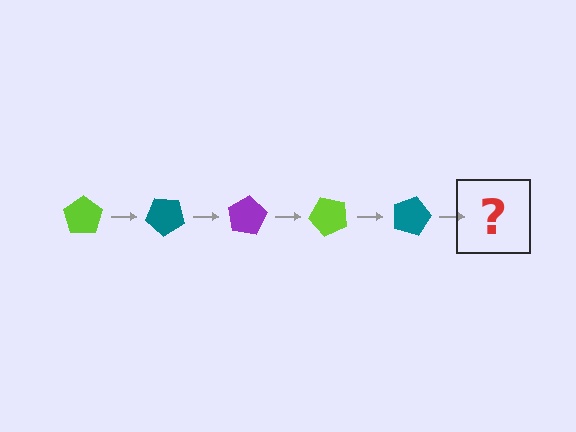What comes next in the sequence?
The next element should be a purple pentagon, rotated 200 degrees from the start.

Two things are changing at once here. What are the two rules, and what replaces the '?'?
The two rules are that it rotates 40 degrees each step and the color cycles through lime, teal, and purple. The '?' should be a purple pentagon, rotated 200 degrees from the start.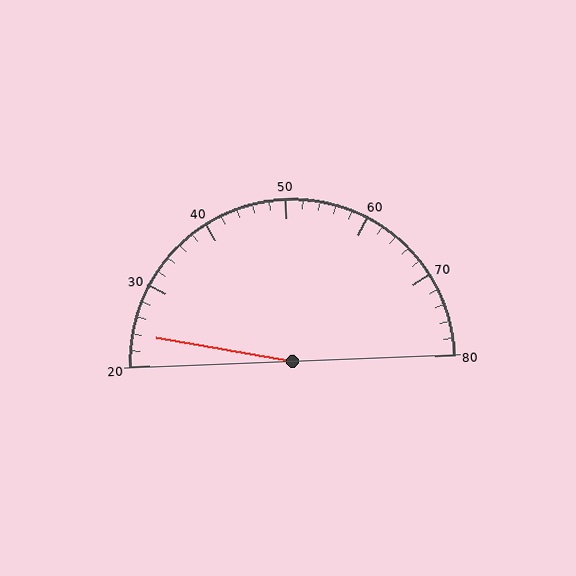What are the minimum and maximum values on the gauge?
The gauge ranges from 20 to 80.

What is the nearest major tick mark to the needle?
The nearest major tick mark is 20.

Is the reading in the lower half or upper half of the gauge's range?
The reading is in the lower half of the range (20 to 80).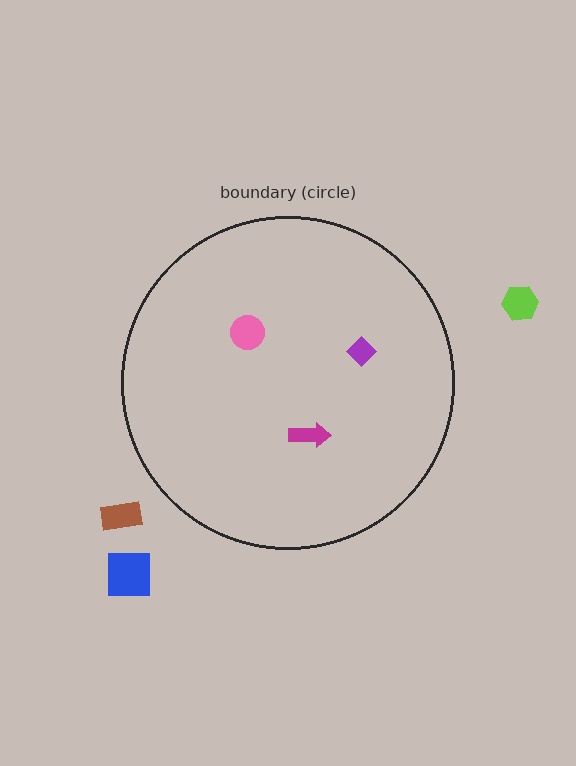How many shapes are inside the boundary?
3 inside, 3 outside.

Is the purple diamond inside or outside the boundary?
Inside.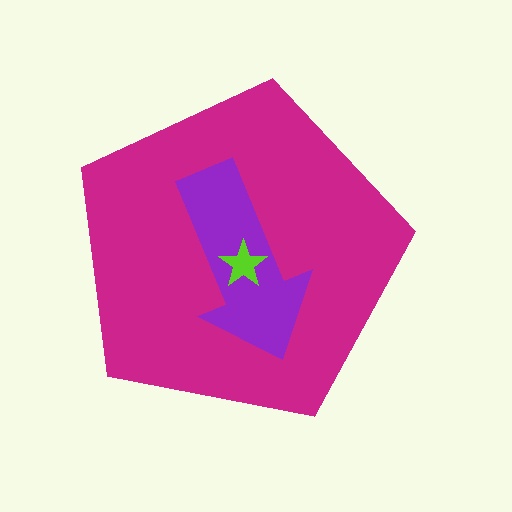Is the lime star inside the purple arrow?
Yes.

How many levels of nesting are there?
3.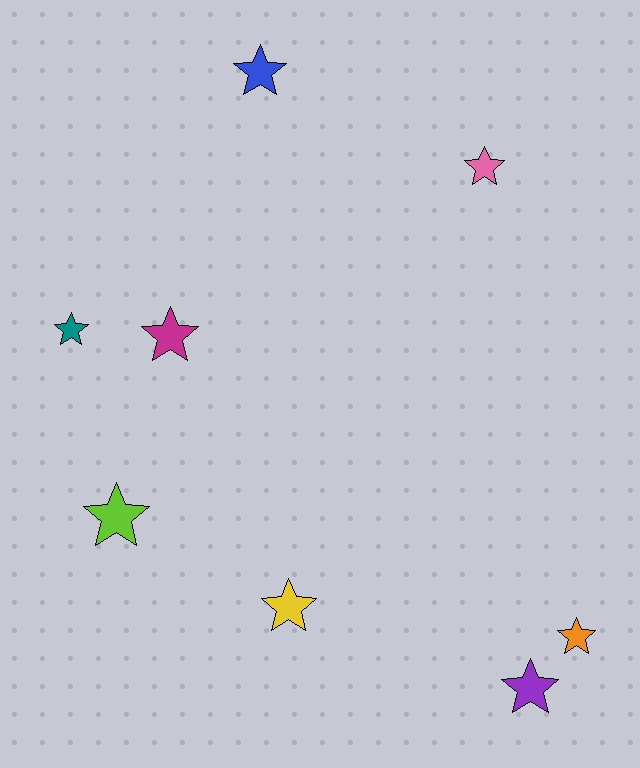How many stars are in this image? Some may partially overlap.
There are 8 stars.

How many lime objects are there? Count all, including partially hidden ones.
There is 1 lime object.